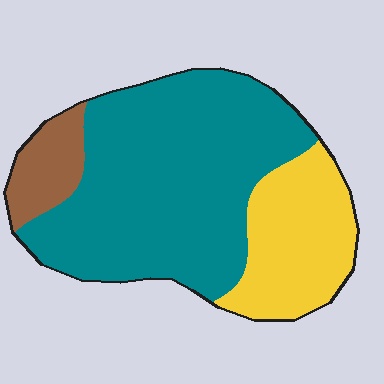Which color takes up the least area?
Brown, at roughly 10%.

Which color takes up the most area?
Teal, at roughly 65%.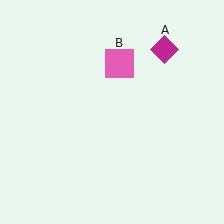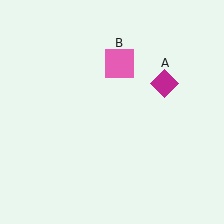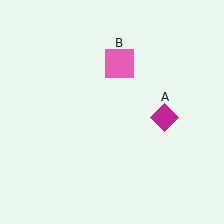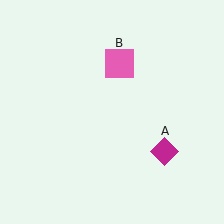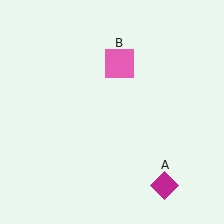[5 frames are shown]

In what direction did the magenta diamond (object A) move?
The magenta diamond (object A) moved down.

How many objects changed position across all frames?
1 object changed position: magenta diamond (object A).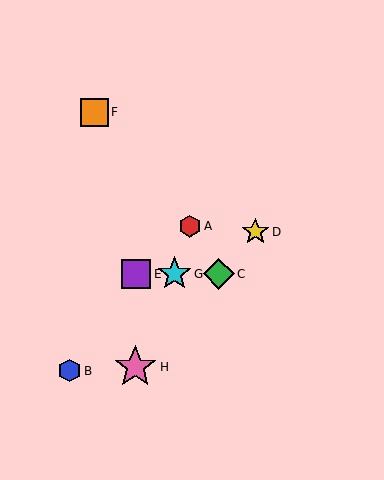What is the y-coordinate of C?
Object C is at y≈274.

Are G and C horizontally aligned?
Yes, both are at y≈274.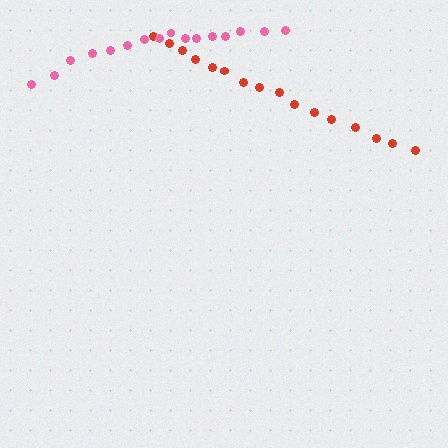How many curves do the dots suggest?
There are 2 distinct paths.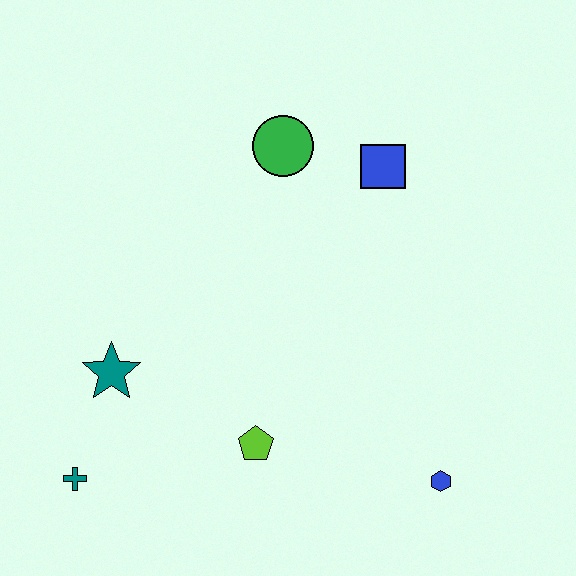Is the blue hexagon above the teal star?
No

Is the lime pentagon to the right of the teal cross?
Yes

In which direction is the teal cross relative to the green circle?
The teal cross is below the green circle.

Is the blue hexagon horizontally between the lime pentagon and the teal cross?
No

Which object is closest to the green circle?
The blue square is closest to the green circle.